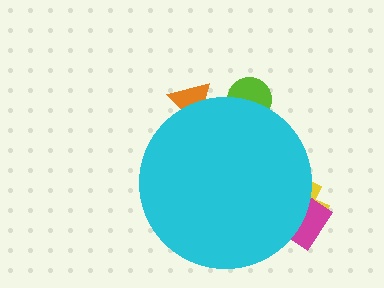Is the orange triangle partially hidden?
Yes, the orange triangle is partially hidden behind the cyan circle.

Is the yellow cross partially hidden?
Yes, the yellow cross is partially hidden behind the cyan circle.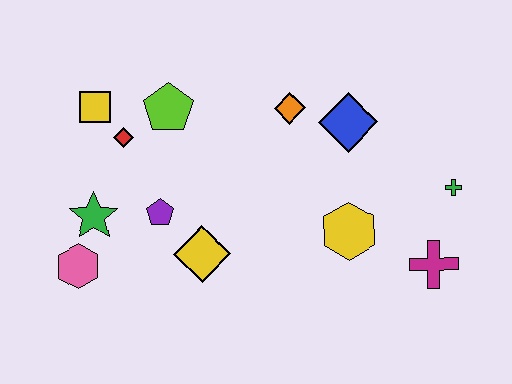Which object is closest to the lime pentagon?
The red diamond is closest to the lime pentagon.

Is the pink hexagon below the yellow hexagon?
Yes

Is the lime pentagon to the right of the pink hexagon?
Yes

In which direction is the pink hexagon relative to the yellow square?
The pink hexagon is below the yellow square.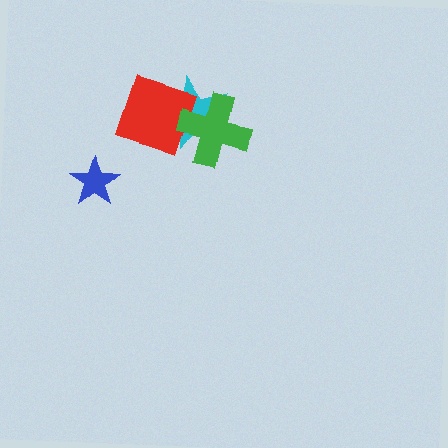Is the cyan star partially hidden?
Yes, it is partially covered by another shape.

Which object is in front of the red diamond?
The green cross is in front of the red diamond.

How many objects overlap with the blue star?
0 objects overlap with the blue star.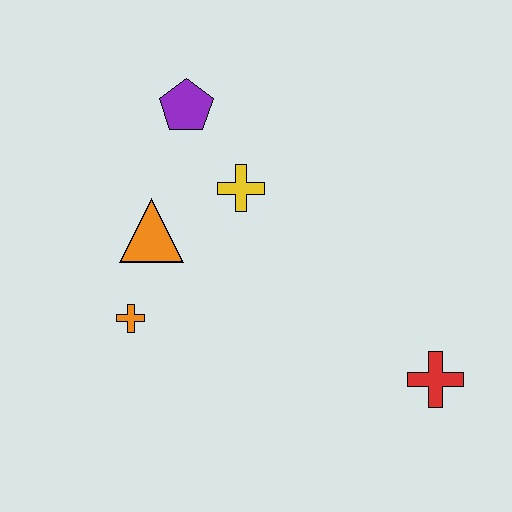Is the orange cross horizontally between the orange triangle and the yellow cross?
No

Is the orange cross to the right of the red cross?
No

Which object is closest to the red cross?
The yellow cross is closest to the red cross.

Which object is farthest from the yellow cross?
The red cross is farthest from the yellow cross.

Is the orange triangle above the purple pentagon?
No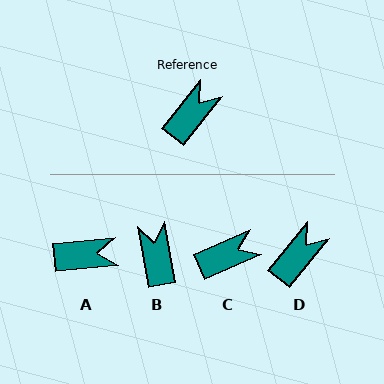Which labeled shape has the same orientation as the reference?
D.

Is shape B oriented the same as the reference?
No, it is off by about 49 degrees.